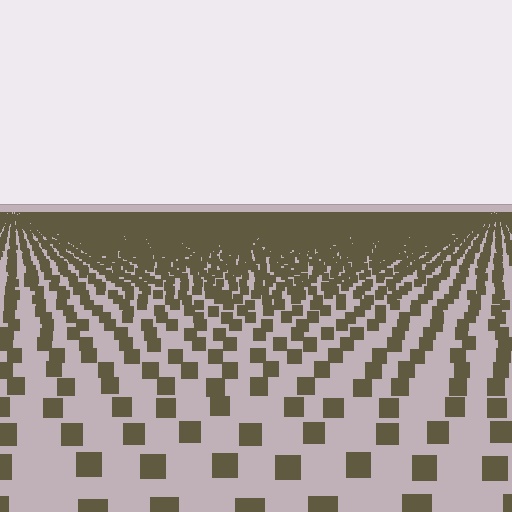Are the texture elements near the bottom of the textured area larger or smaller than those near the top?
Larger. Near the bottom, elements are closer to the viewer and appear at a bigger on-screen size.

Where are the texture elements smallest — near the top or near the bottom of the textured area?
Near the top.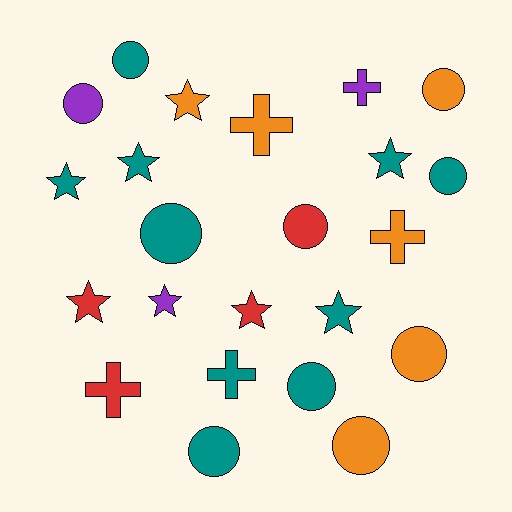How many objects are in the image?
There are 23 objects.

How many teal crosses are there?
There is 1 teal cross.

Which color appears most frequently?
Teal, with 10 objects.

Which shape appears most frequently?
Circle, with 10 objects.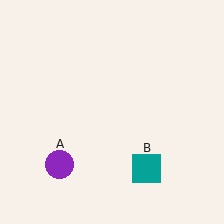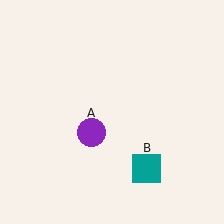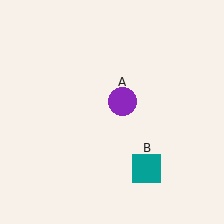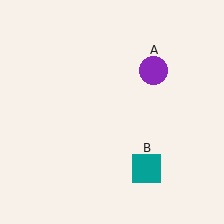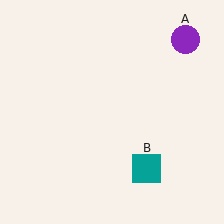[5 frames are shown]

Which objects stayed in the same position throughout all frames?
Teal square (object B) remained stationary.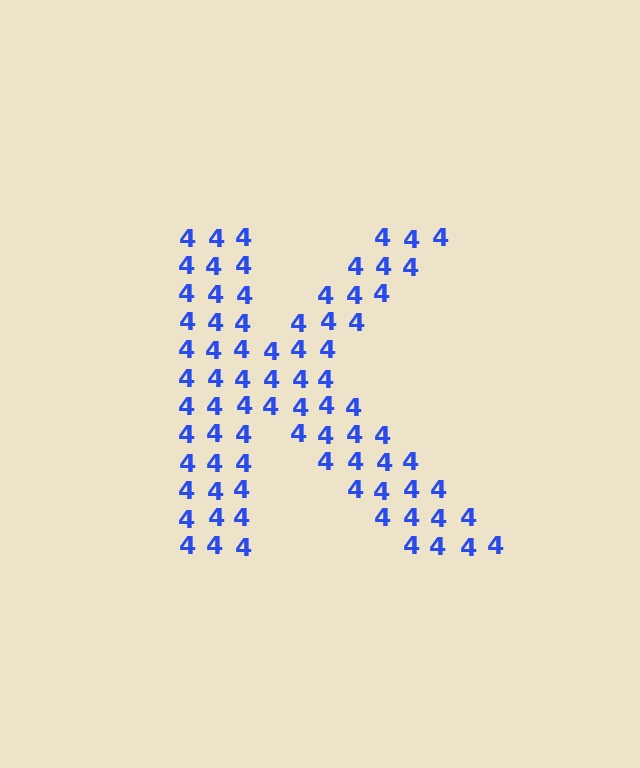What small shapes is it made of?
It is made of small digit 4's.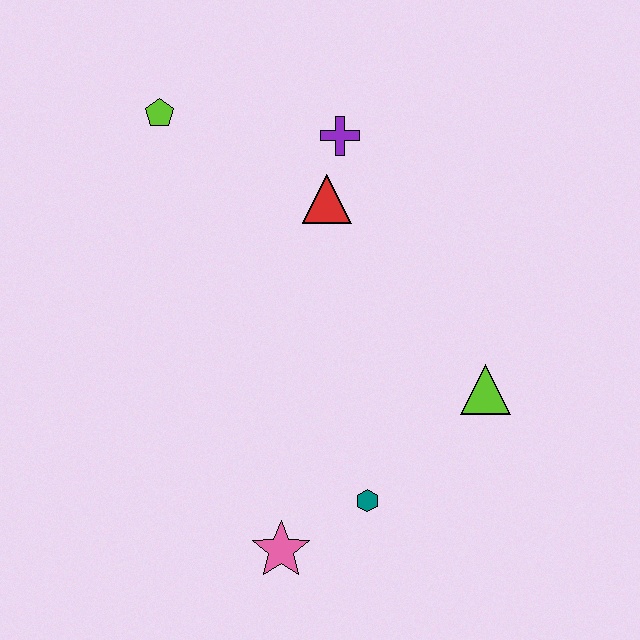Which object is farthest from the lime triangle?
The lime pentagon is farthest from the lime triangle.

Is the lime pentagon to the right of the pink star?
No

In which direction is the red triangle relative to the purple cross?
The red triangle is below the purple cross.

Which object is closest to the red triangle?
The purple cross is closest to the red triangle.